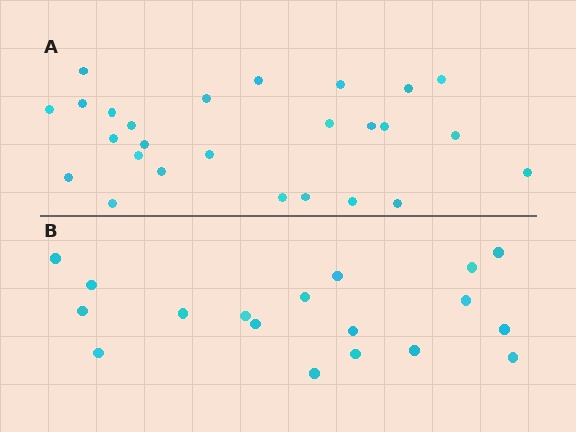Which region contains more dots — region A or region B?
Region A (the top region) has more dots.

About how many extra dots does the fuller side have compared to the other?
Region A has roughly 8 or so more dots than region B.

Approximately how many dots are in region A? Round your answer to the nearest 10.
About 30 dots. (The exact count is 26, which rounds to 30.)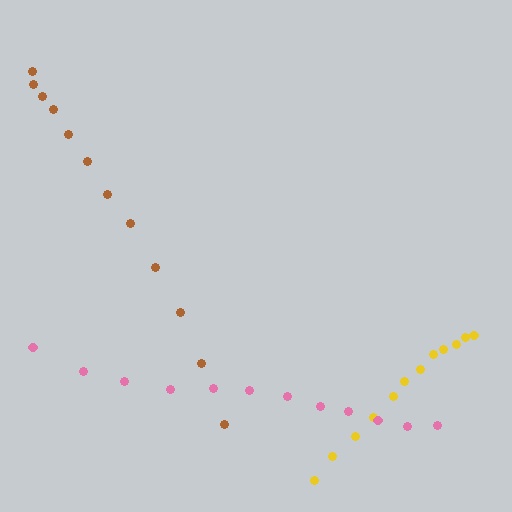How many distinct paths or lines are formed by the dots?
There are 3 distinct paths.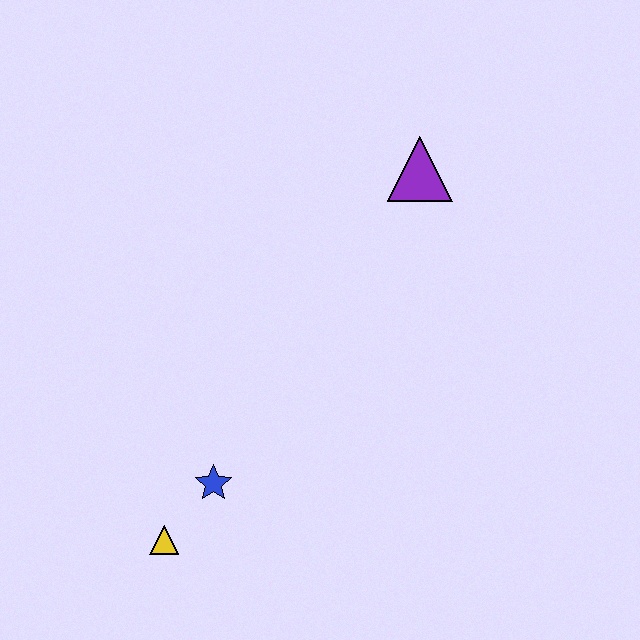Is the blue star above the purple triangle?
No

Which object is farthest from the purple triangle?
The yellow triangle is farthest from the purple triangle.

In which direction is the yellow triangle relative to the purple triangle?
The yellow triangle is below the purple triangle.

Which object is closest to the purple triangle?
The blue star is closest to the purple triangle.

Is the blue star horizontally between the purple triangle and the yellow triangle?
Yes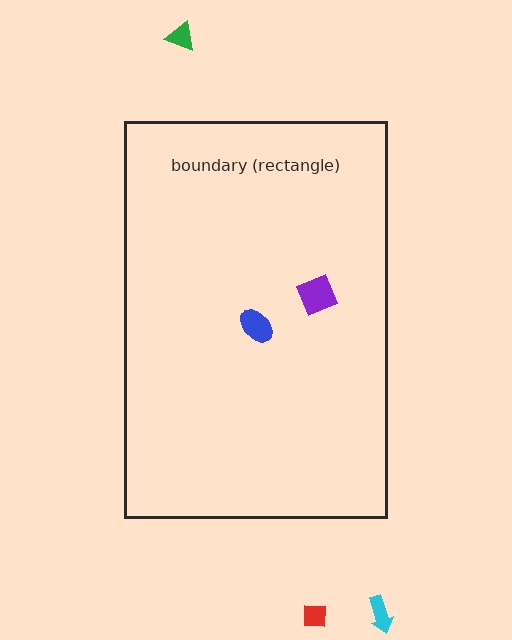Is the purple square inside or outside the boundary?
Inside.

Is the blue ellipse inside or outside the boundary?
Inside.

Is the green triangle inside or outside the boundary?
Outside.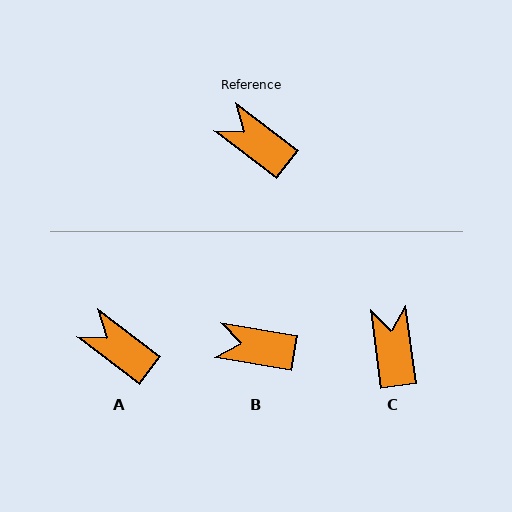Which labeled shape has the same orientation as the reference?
A.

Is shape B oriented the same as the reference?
No, it is off by about 27 degrees.